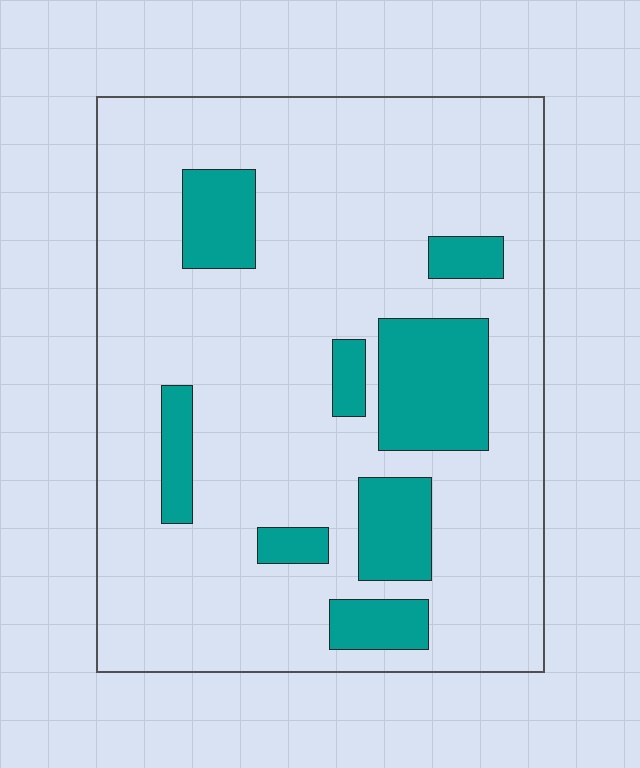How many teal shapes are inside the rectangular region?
8.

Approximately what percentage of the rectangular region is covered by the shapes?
Approximately 20%.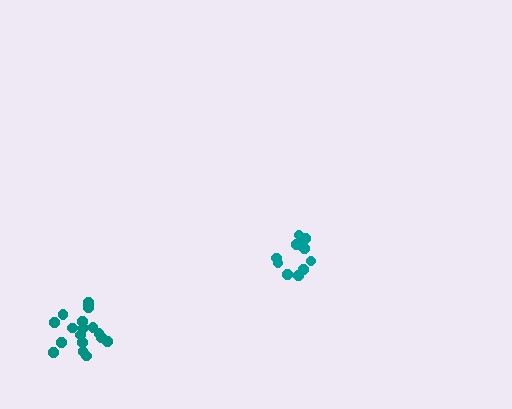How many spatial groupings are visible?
There are 2 spatial groupings.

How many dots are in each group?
Group 1: 12 dots, Group 2: 17 dots (29 total).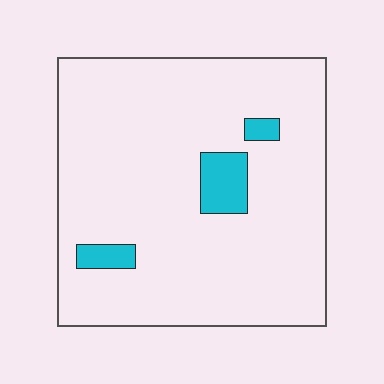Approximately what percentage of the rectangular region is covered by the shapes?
Approximately 5%.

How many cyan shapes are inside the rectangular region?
3.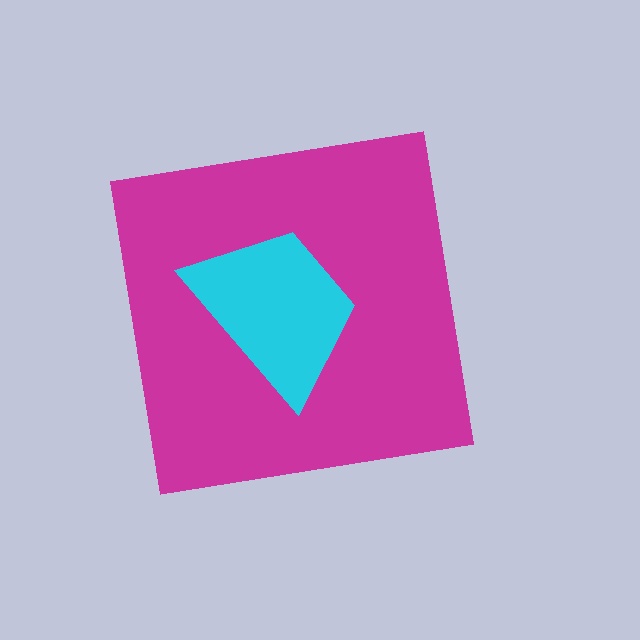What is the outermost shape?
The magenta square.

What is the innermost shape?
The cyan trapezoid.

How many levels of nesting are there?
2.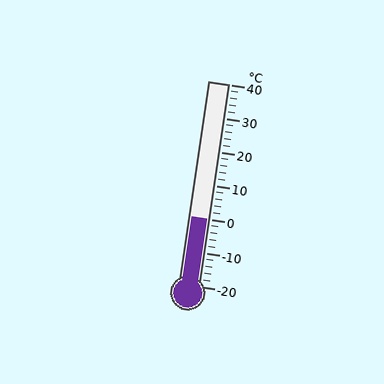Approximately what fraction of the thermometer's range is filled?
The thermometer is filled to approximately 35% of its range.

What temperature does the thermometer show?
The thermometer shows approximately 0°C.